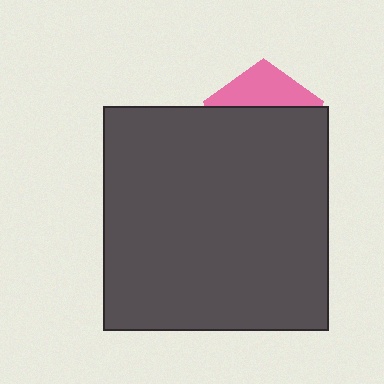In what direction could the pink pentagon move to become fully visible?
The pink pentagon could move up. That would shift it out from behind the dark gray square entirely.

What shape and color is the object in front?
The object in front is a dark gray square.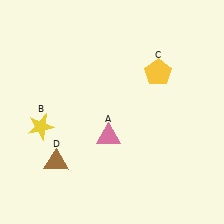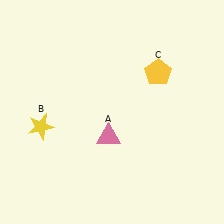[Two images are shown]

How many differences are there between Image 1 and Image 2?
There is 1 difference between the two images.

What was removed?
The brown triangle (D) was removed in Image 2.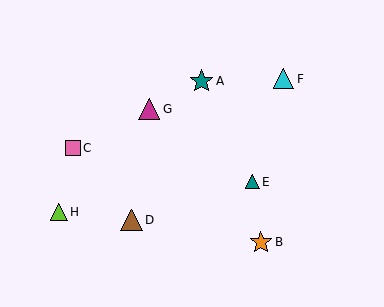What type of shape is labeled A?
Shape A is a teal star.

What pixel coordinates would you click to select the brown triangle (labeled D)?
Click at (132, 220) to select the brown triangle D.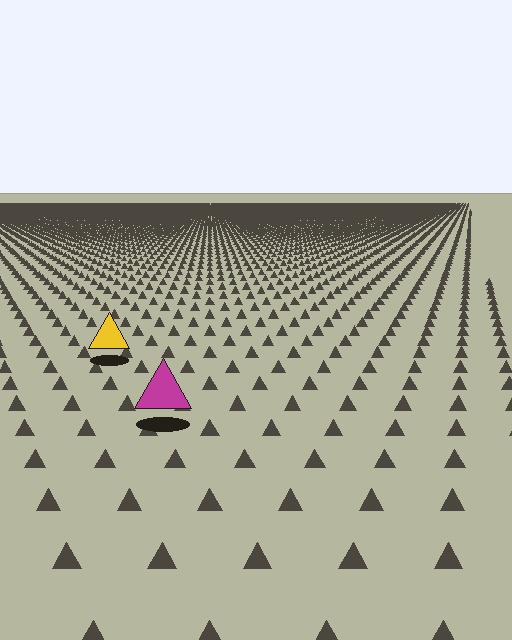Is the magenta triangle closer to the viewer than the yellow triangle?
Yes. The magenta triangle is closer — you can tell from the texture gradient: the ground texture is coarser near it.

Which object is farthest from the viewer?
The yellow triangle is farthest from the viewer. It appears smaller and the ground texture around it is denser.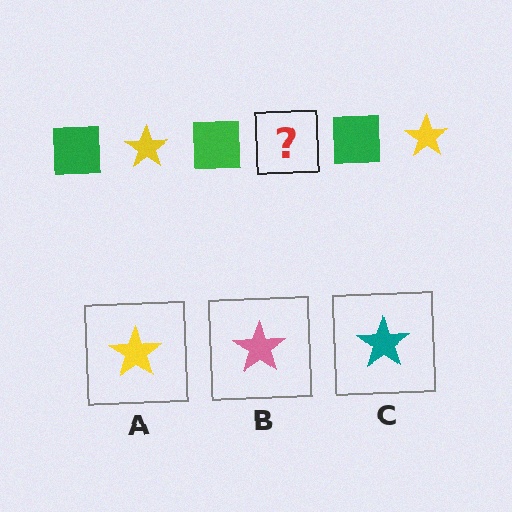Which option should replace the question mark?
Option A.